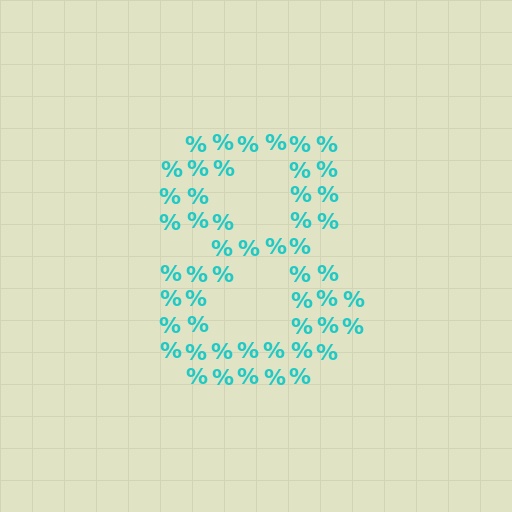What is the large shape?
The large shape is the digit 8.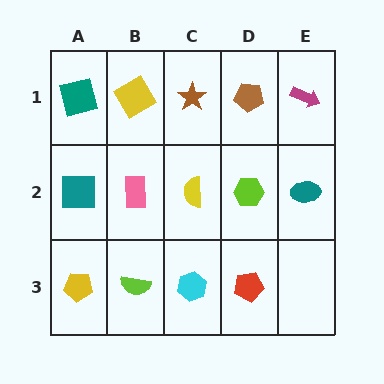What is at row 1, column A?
A teal square.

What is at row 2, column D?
A lime hexagon.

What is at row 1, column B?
A yellow diamond.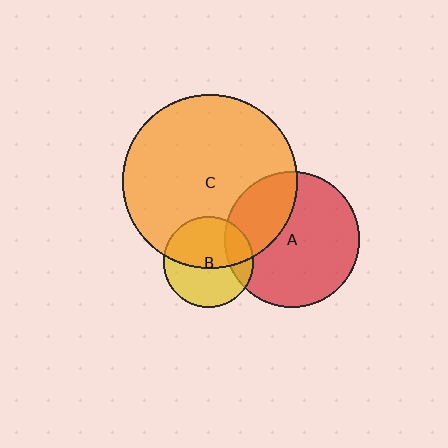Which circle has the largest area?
Circle C (orange).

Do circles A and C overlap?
Yes.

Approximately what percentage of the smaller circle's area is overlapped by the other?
Approximately 30%.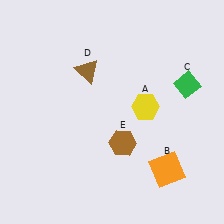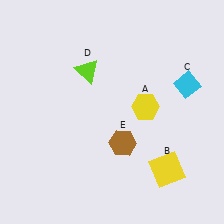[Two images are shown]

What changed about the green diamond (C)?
In Image 1, C is green. In Image 2, it changed to cyan.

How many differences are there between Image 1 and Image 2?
There are 3 differences between the two images.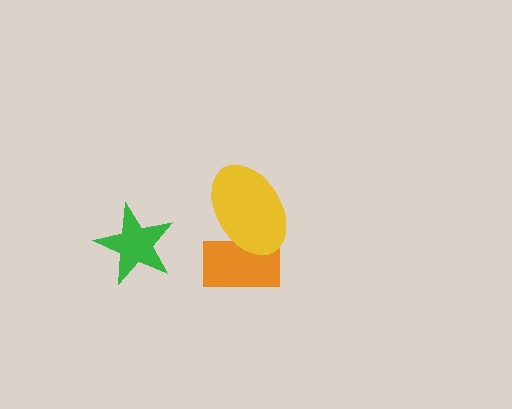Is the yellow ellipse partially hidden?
No, no other shape covers it.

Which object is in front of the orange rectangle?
The yellow ellipse is in front of the orange rectangle.